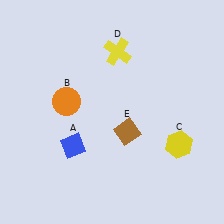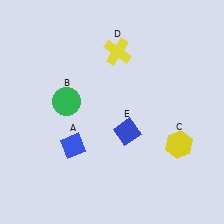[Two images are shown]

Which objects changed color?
B changed from orange to green. E changed from brown to blue.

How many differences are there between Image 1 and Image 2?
There are 2 differences between the two images.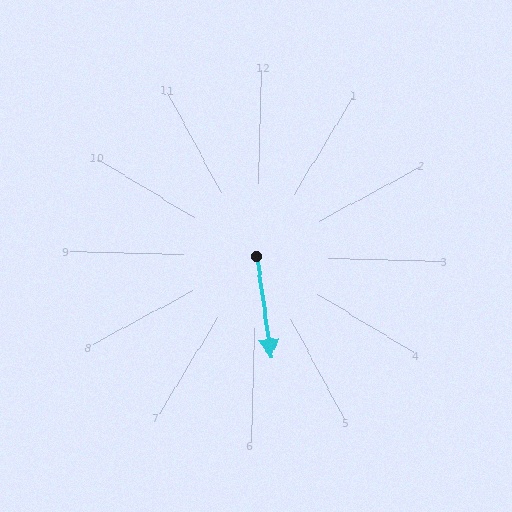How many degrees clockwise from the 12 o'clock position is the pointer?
Approximately 170 degrees.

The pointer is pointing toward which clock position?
Roughly 6 o'clock.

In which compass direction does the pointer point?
South.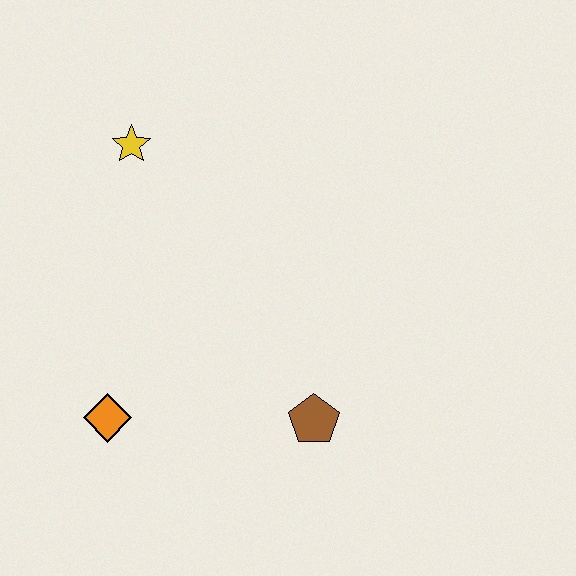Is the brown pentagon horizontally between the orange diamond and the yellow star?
No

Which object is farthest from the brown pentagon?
The yellow star is farthest from the brown pentagon.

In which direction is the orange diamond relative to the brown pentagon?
The orange diamond is to the left of the brown pentagon.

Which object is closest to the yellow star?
The orange diamond is closest to the yellow star.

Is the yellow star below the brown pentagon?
No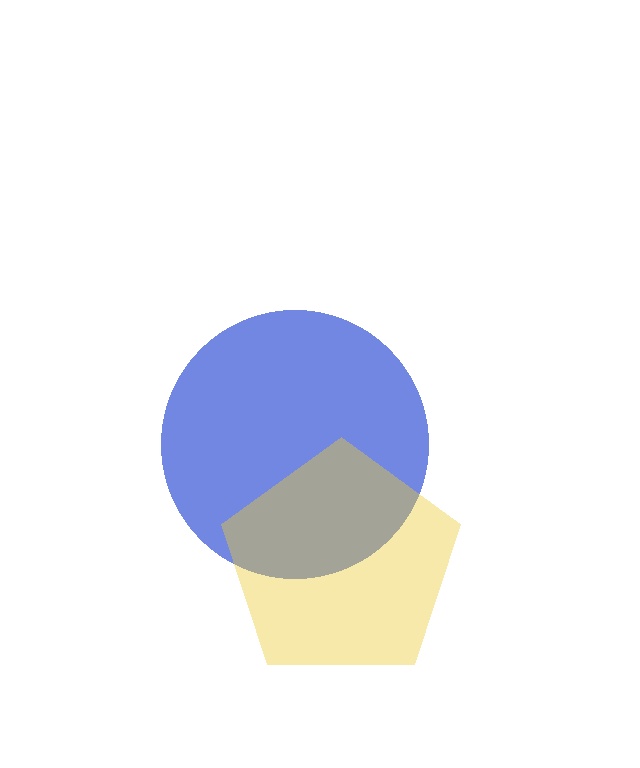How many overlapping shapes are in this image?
There are 2 overlapping shapes in the image.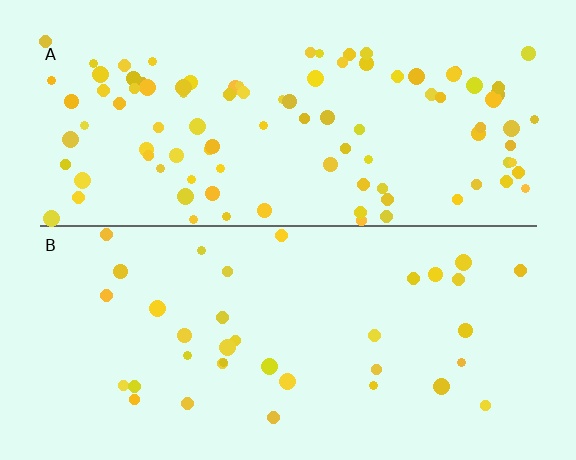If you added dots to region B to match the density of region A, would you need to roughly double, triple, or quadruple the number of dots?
Approximately triple.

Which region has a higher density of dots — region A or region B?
A (the top).